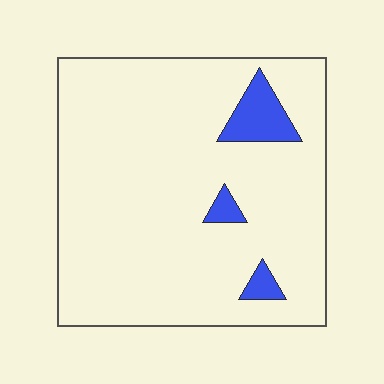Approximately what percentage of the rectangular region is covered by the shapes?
Approximately 5%.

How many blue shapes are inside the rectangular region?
3.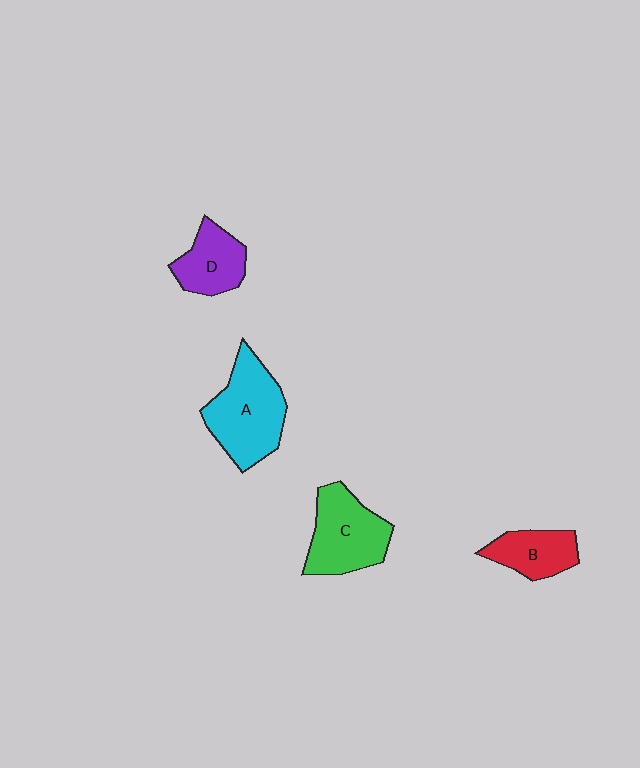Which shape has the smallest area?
Shape B (red).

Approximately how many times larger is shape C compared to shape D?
Approximately 1.5 times.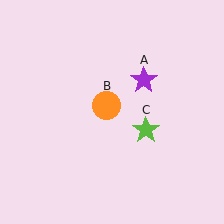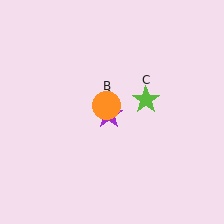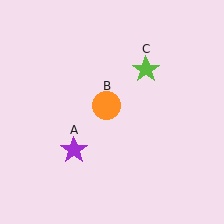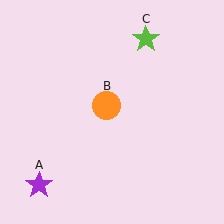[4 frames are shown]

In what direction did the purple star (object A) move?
The purple star (object A) moved down and to the left.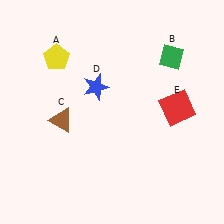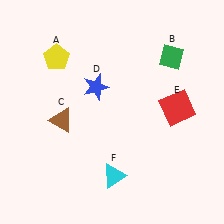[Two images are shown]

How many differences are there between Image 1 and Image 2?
There is 1 difference between the two images.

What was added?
A cyan triangle (F) was added in Image 2.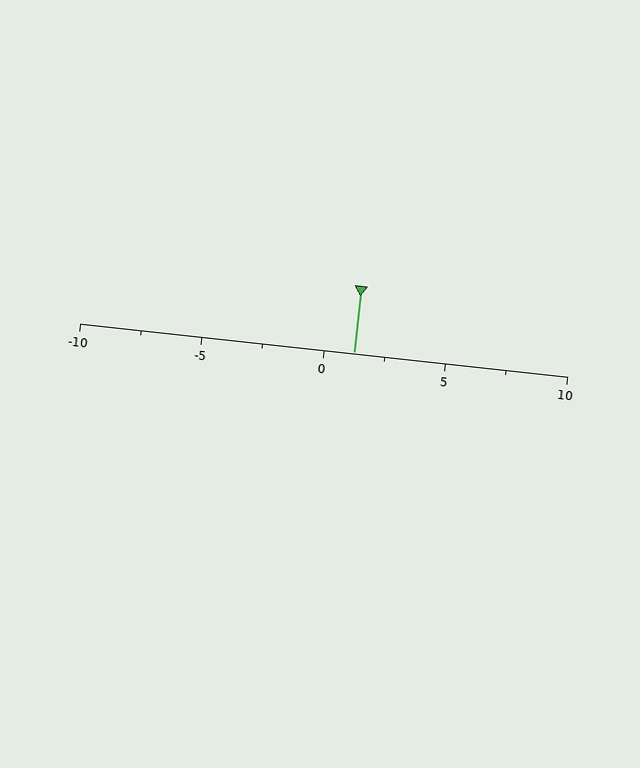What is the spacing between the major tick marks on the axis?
The major ticks are spaced 5 apart.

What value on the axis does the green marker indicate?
The marker indicates approximately 1.2.